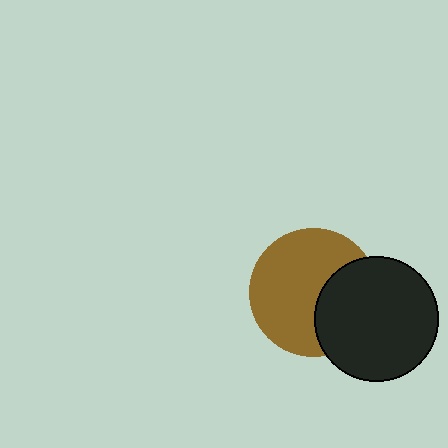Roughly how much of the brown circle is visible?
Most of it is visible (roughly 66%).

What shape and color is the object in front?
The object in front is a black circle.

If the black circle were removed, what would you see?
You would see the complete brown circle.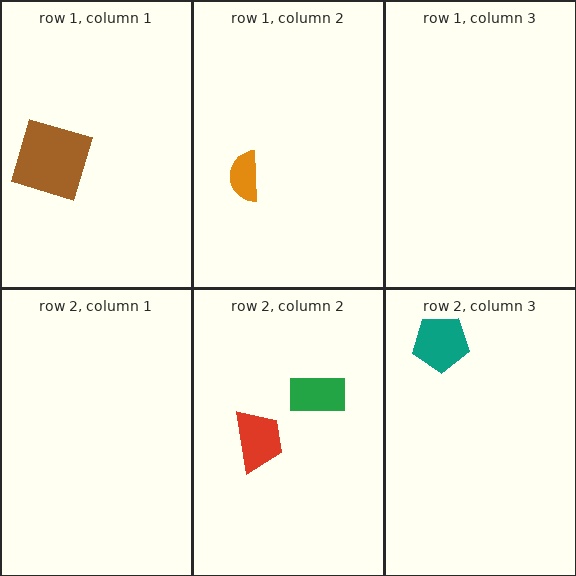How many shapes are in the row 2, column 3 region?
1.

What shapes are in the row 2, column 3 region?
The teal pentagon.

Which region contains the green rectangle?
The row 2, column 2 region.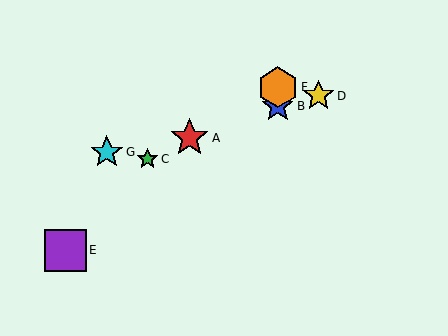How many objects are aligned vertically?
2 objects (B, F) are aligned vertically.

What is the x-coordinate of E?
Object E is at x≈65.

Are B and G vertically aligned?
No, B is at x≈278 and G is at x≈107.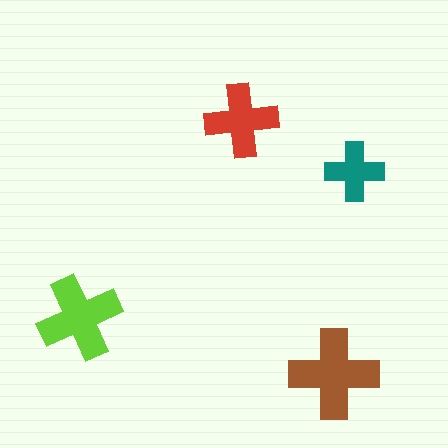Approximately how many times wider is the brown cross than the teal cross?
About 1.5 times wider.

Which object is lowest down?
The brown cross is bottommost.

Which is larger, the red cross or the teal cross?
The red one.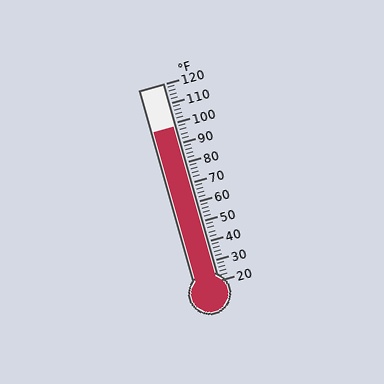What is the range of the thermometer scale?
The thermometer scale ranges from 20°F to 120°F.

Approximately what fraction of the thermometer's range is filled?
The thermometer is filled to approximately 80% of its range.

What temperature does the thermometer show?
The thermometer shows approximately 98°F.